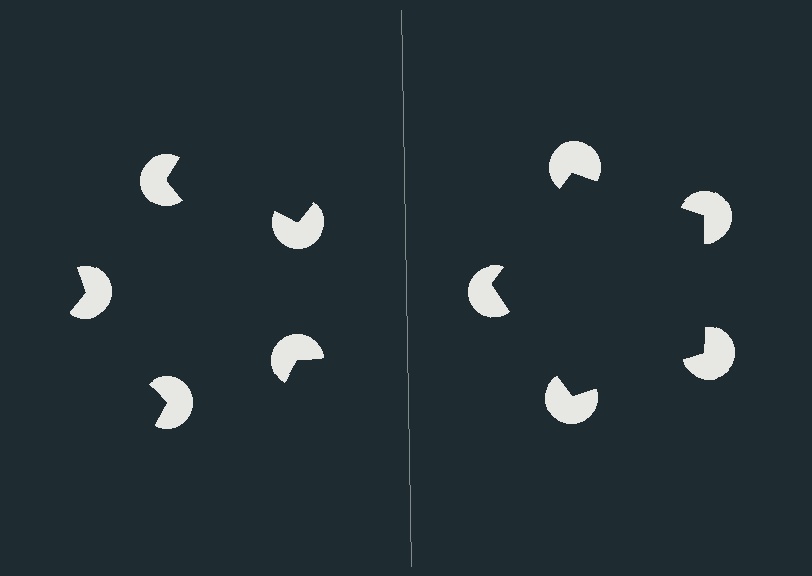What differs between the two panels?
The pac-man discs are positioned identically on both sides; only the wedge orientations differ. On the right they align to a pentagon; on the left they are misaligned.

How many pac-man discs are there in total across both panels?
10 — 5 on each side.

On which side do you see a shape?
An illusory pentagon appears on the right side. On the left side the wedge cuts are rotated, so no coherent shape forms.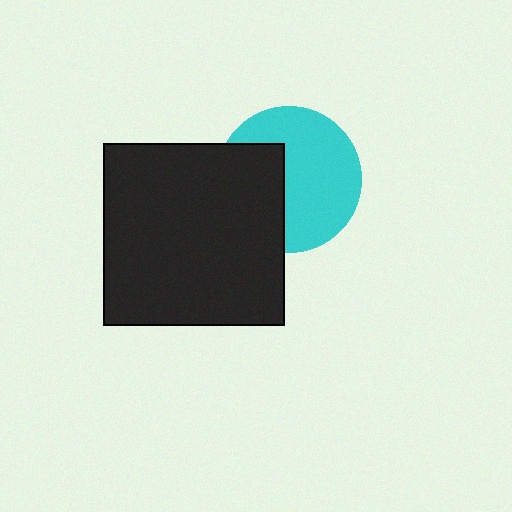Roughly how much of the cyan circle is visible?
About half of it is visible (roughly 62%).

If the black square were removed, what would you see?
You would see the complete cyan circle.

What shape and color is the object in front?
The object in front is a black square.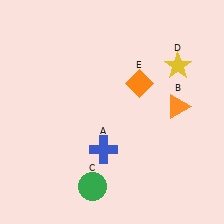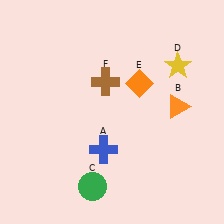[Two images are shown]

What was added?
A brown cross (F) was added in Image 2.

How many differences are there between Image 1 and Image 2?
There is 1 difference between the two images.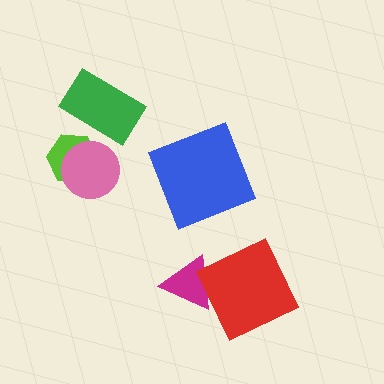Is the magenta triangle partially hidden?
Yes, it is partially covered by another shape.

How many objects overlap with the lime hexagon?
1 object overlaps with the lime hexagon.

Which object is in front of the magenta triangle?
The red square is in front of the magenta triangle.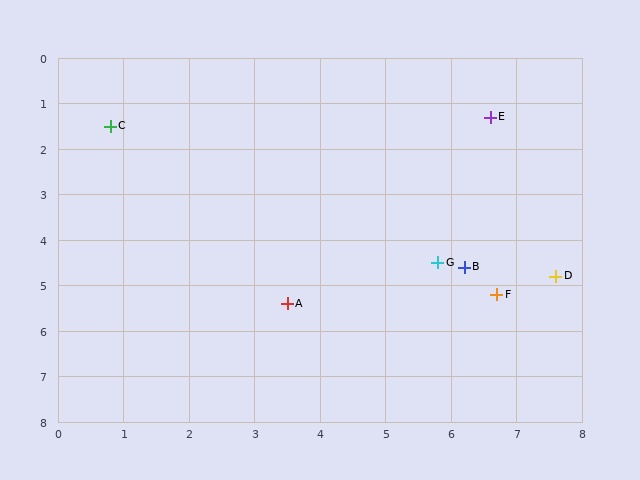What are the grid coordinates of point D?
Point D is at approximately (7.6, 4.8).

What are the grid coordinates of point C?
Point C is at approximately (0.8, 1.5).